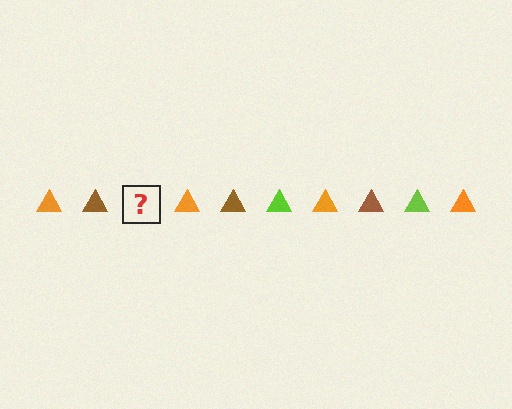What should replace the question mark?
The question mark should be replaced with a lime triangle.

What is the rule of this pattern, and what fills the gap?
The rule is that the pattern cycles through orange, brown, lime triangles. The gap should be filled with a lime triangle.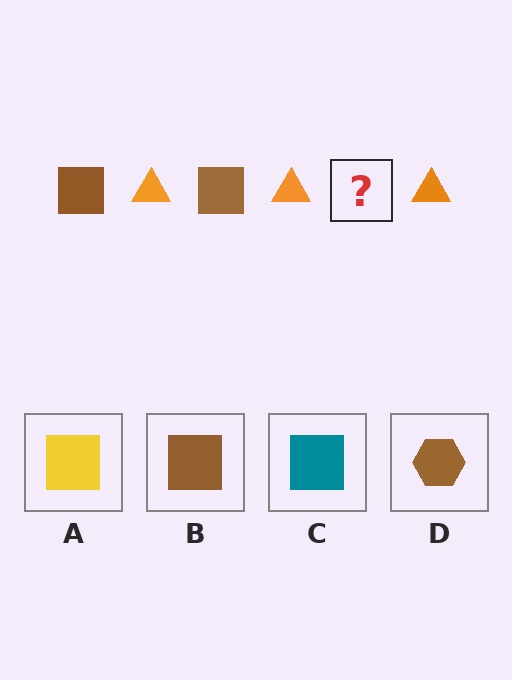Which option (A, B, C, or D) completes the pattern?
B.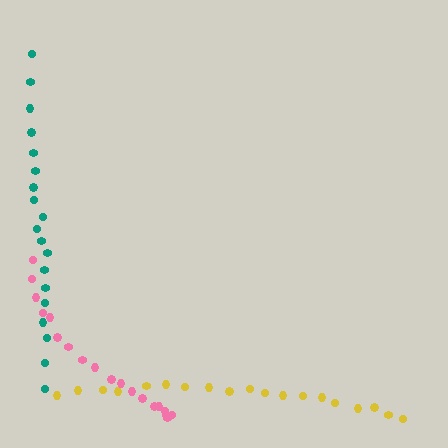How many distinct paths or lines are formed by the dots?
There are 3 distinct paths.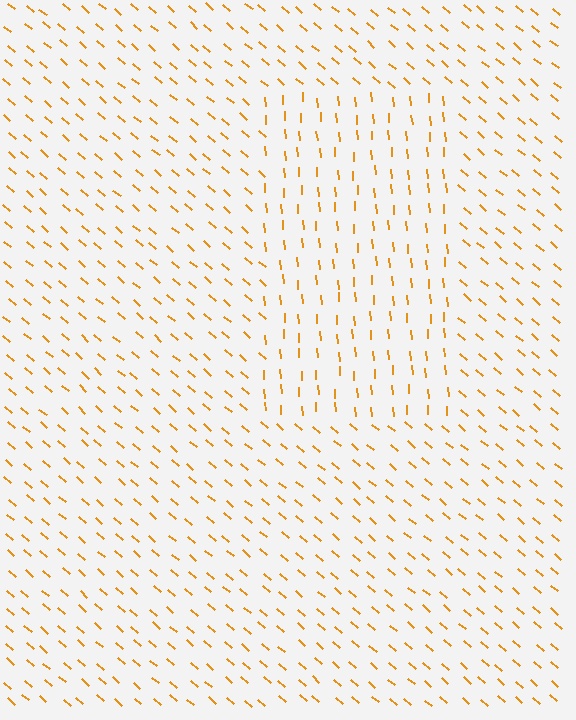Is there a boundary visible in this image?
Yes, there is a texture boundary formed by a change in line orientation.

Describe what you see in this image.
The image is filled with small orange line segments. A rectangle region in the image has lines oriented differently from the surrounding lines, creating a visible texture boundary.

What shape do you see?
I see a rectangle.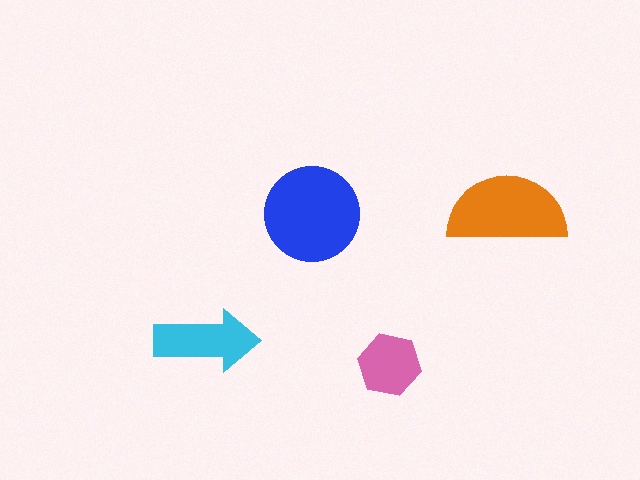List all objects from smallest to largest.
The pink hexagon, the cyan arrow, the orange semicircle, the blue circle.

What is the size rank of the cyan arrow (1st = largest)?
3rd.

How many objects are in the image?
There are 4 objects in the image.